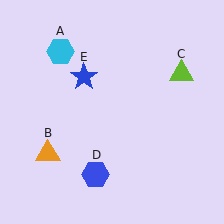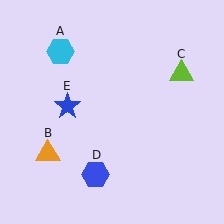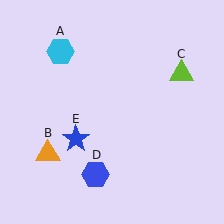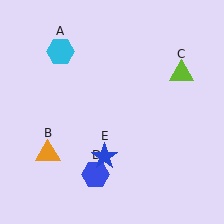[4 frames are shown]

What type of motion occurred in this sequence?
The blue star (object E) rotated counterclockwise around the center of the scene.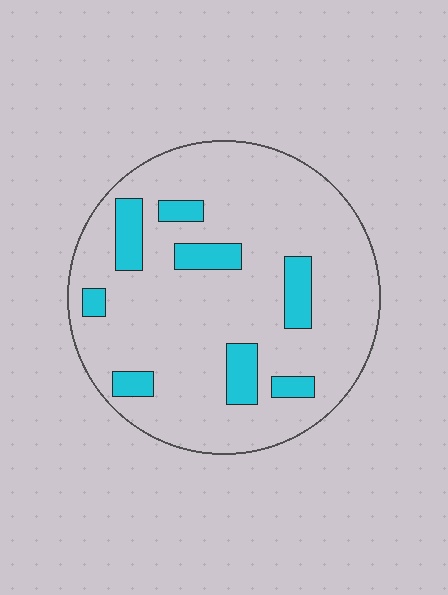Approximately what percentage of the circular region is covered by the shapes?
Approximately 15%.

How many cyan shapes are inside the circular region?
8.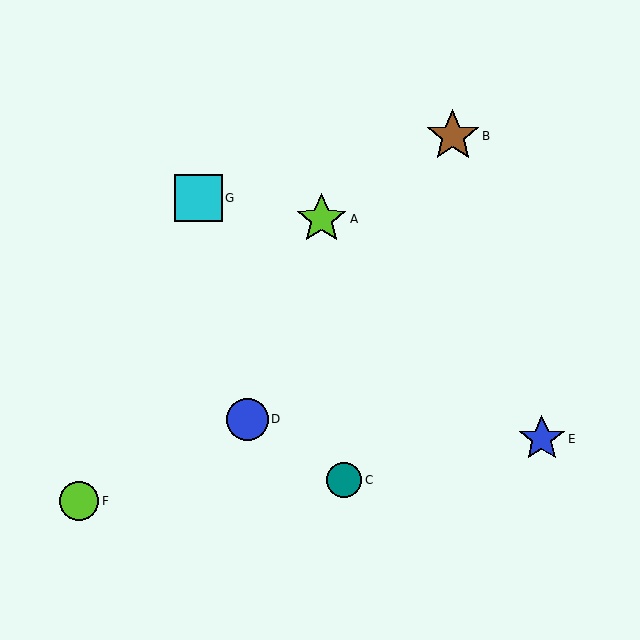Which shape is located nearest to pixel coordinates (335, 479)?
The teal circle (labeled C) at (344, 480) is nearest to that location.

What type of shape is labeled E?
Shape E is a blue star.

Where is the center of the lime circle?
The center of the lime circle is at (79, 501).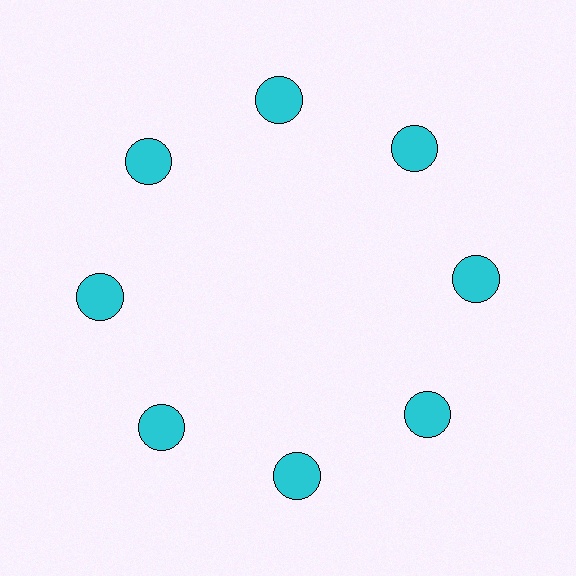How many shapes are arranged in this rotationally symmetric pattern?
There are 8 shapes, arranged in 8 groups of 1.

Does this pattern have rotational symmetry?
Yes, this pattern has 8-fold rotational symmetry. It looks the same after rotating 45 degrees around the center.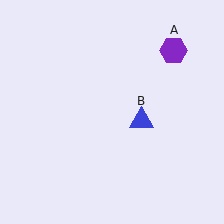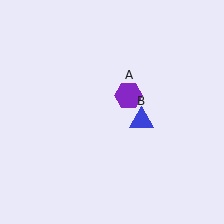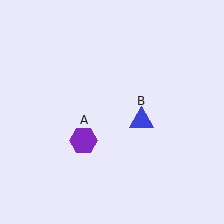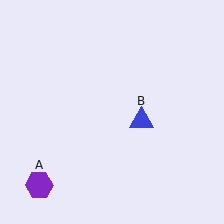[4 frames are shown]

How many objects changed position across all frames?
1 object changed position: purple hexagon (object A).